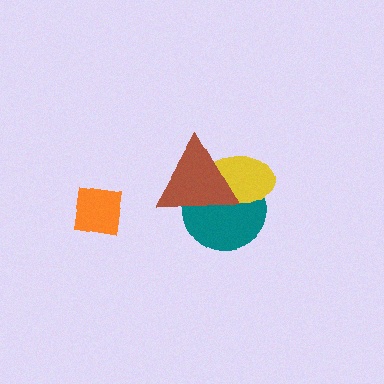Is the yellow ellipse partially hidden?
Yes, it is partially covered by another shape.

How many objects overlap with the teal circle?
2 objects overlap with the teal circle.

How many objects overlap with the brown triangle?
2 objects overlap with the brown triangle.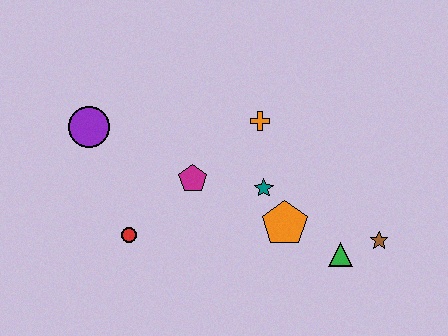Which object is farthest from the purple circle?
The brown star is farthest from the purple circle.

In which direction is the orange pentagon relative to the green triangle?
The orange pentagon is to the left of the green triangle.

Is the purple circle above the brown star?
Yes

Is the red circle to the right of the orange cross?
No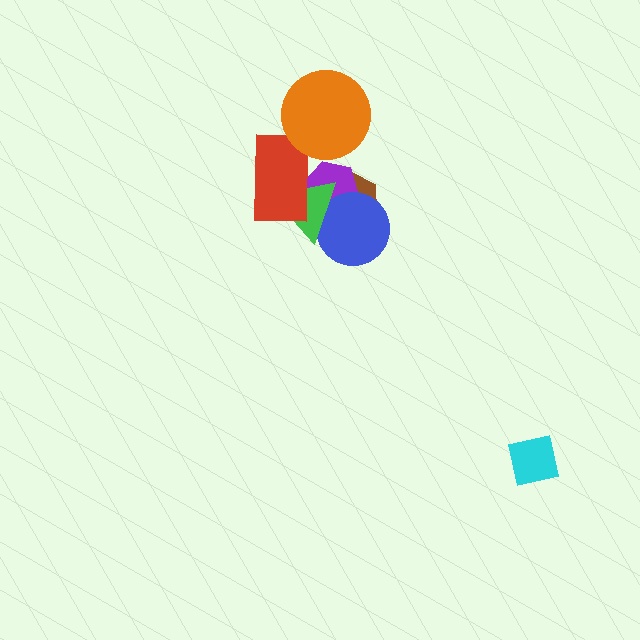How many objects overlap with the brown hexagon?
3 objects overlap with the brown hexagon.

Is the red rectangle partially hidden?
Yes, it is partially covered by another shape.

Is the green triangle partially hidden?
Yes, it is partially covered by another shape.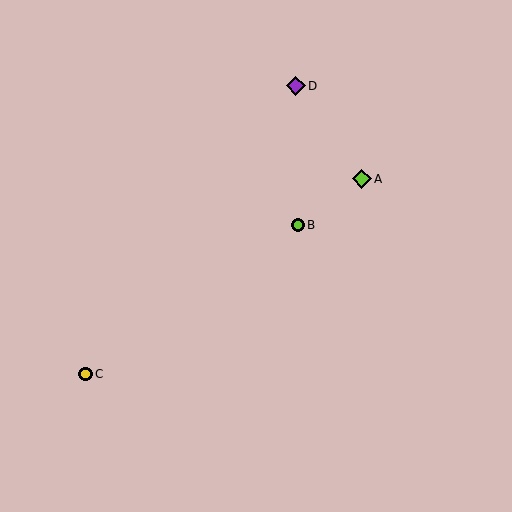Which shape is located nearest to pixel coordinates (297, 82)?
The purple diamond (labeled D) at (296, 86) is nearest to that location.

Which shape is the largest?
The purple diamond (labeled D) is the largest.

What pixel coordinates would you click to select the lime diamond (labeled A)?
Click at (362, 179) to select the lime diamond A.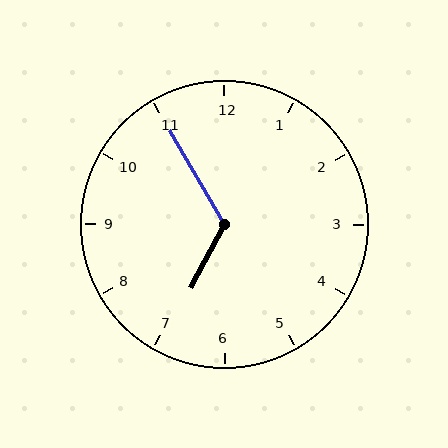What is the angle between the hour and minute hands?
Approximately 122 degrees.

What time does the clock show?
6:55.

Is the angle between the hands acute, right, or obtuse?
It is obtuse.